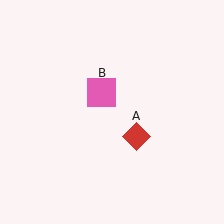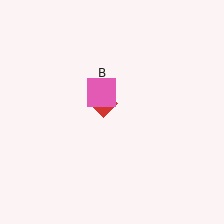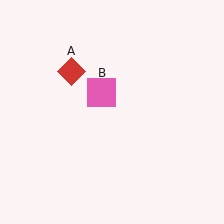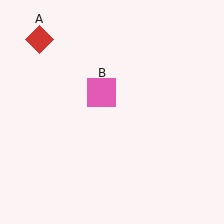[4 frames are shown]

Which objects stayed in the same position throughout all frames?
Pink square (object B) remained stationary.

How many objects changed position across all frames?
1 object changed position: red diamond (object A).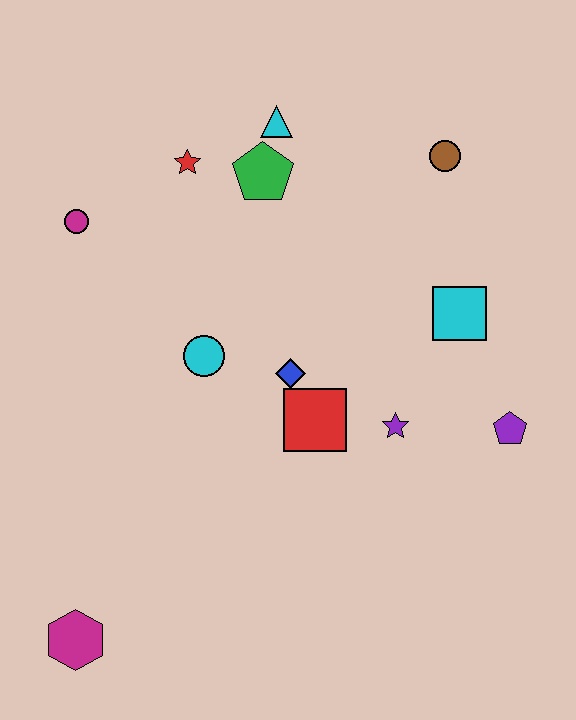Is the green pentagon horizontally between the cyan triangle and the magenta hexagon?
Yes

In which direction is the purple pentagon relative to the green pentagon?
The purple pentagon is below the green pentagon.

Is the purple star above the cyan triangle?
No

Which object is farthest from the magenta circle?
The purple pentagon is farthest from the magenta circle.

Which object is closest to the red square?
The blue diamond is closest to the red square.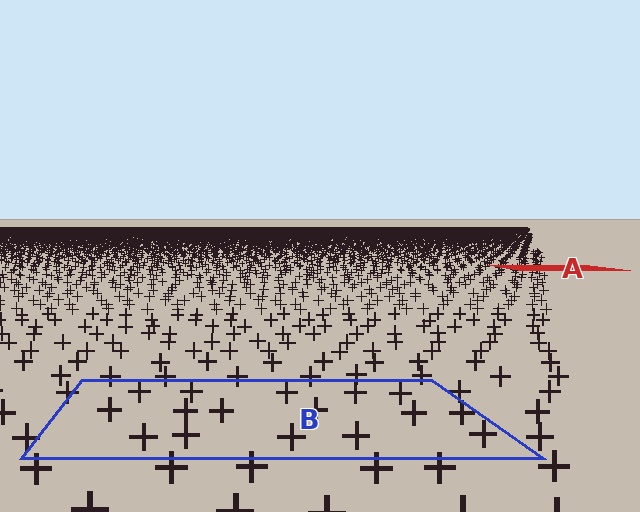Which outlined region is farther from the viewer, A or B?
Region A is farther from the viewer — the texture elements inside it appear smaller and more densely packed.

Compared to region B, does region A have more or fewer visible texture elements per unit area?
Region A has more texture elements per unit area — they are packed more densely because it is farther away.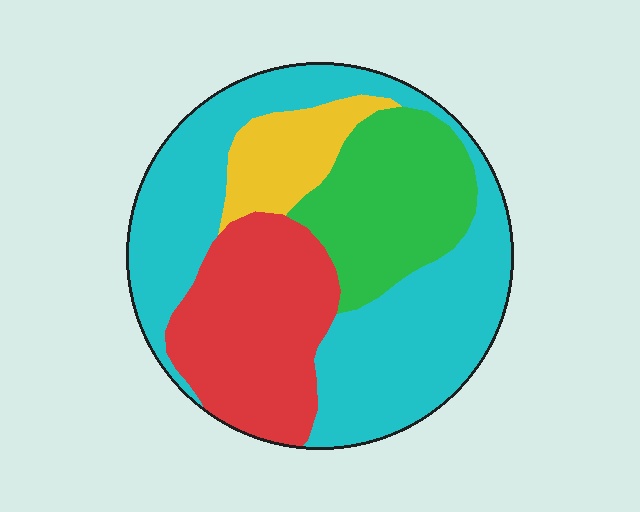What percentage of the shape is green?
Green takes up about one fifth (1/5) of the shape.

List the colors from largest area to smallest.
From largest to smallest: cyan, red, green, yellow.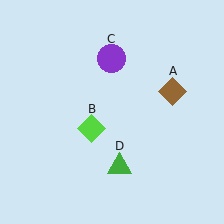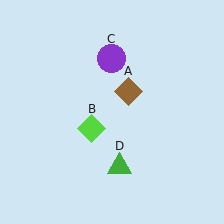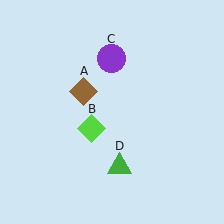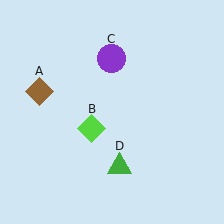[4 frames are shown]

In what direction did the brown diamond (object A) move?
The brown diamond (object A) moved left.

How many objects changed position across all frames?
1 object changed position: brown diamond (object A).